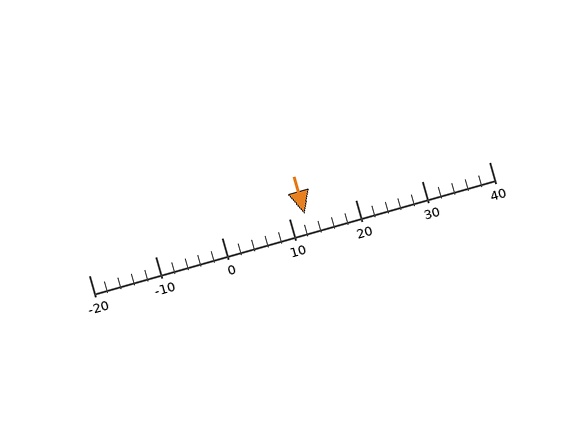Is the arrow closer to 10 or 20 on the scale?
The arrow is closer to 10.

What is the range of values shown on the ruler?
The ruler shows values from -20 to 40.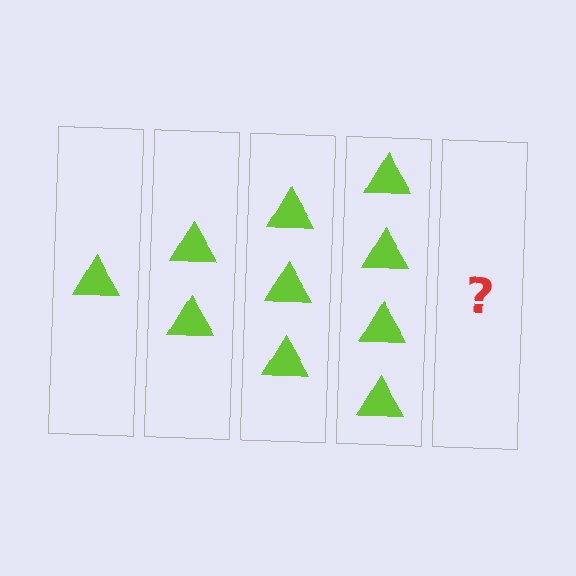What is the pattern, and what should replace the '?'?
The pattern is that each step adds one more triangle. The '?' should be 5 triangles.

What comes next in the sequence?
The next element should be 5 triangles.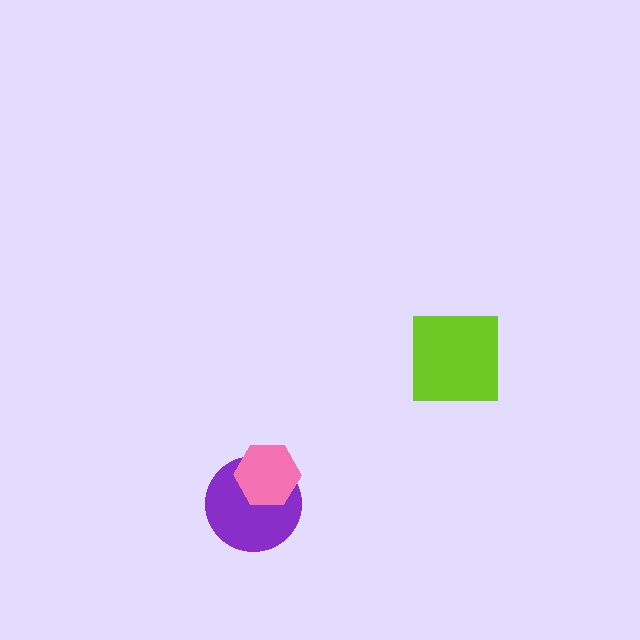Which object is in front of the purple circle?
The pink hexagon is in front of the purple circle.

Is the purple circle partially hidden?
Yes, it is partially covered by another shape.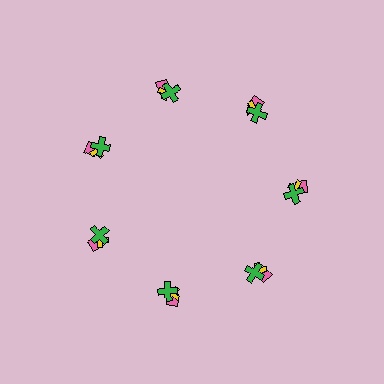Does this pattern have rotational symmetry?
Yes, this pattern has 7-fold rotational symmetry. It looks the same after rotating 51 degrees around the center.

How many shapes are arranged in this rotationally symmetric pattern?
There are 21 shapes, arranged in 7 groups of 3.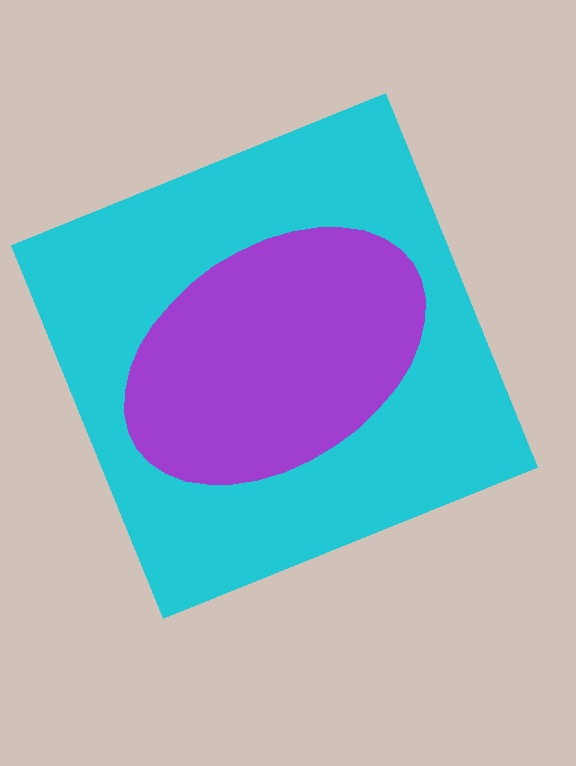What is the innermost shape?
The purple ellipse.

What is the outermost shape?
The cyan square.